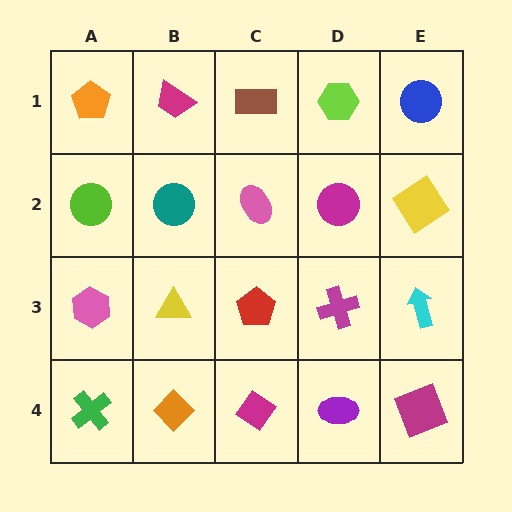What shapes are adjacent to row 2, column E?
A blue circle (row 1, column E), a cyan arrow (row 3, column E), a magenta circle (row 2, column D).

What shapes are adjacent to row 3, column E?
A yellow diamond (row 2, column E), a magenta square (row 4, column E), a magenta cross (row 3, column D).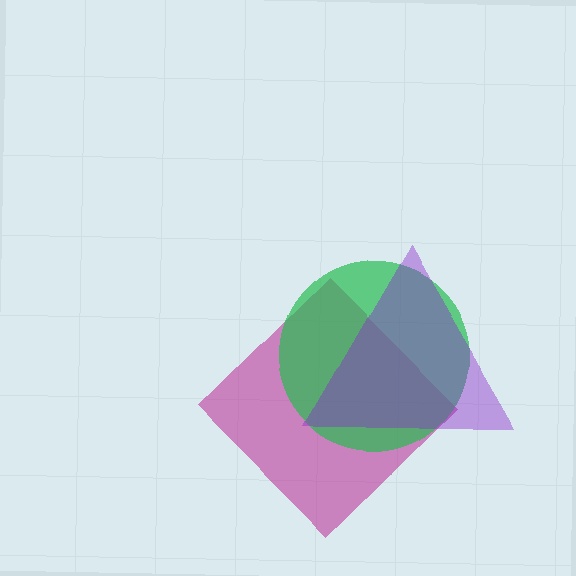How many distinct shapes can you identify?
There are 3 distinct shapes: a magenta diamond, a green circle, a purple triangle.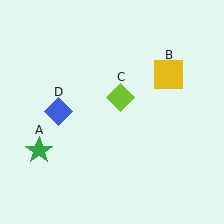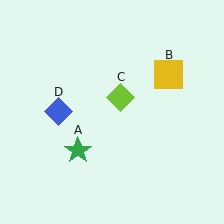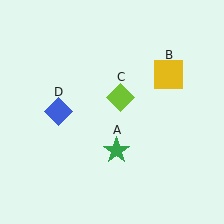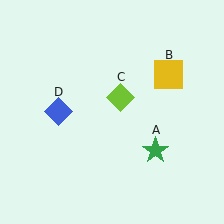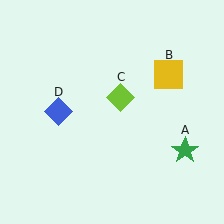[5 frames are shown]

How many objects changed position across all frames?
1 object changed position: green star (object A).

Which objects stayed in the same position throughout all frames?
Yellow square (object B) and lime diamond (object C) and blue diamond (object D) remained stationary.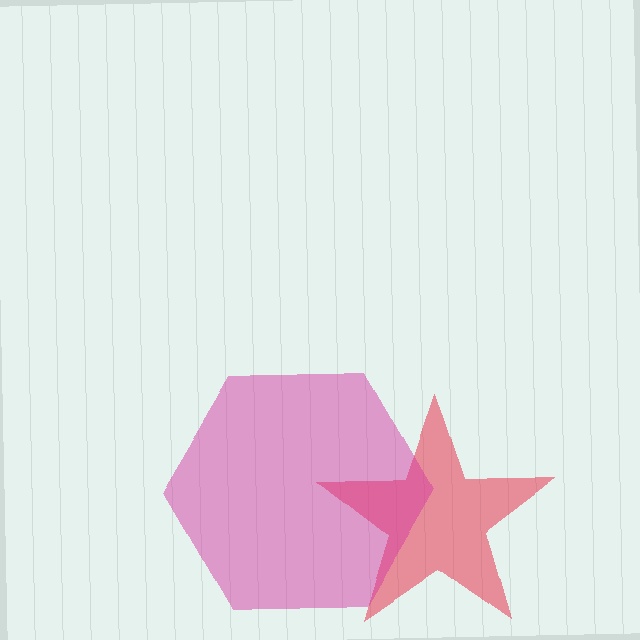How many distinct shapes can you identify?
There are 2 distinct shapes: a red star, a magenta hexagon.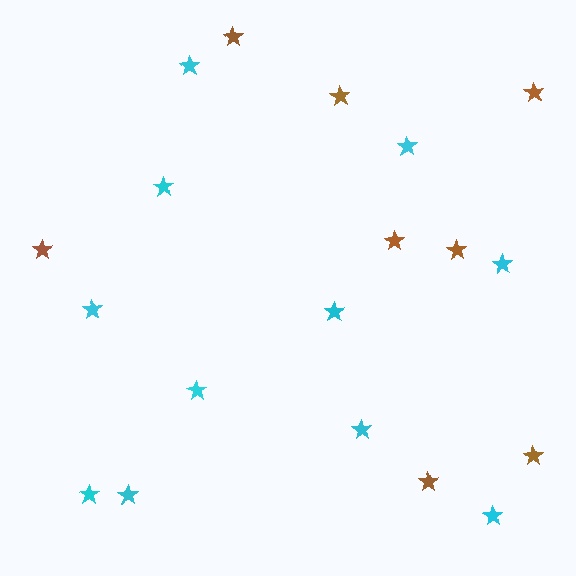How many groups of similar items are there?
There are 2 groups: one group of brown stars (8) and one group of cyan stars (11).